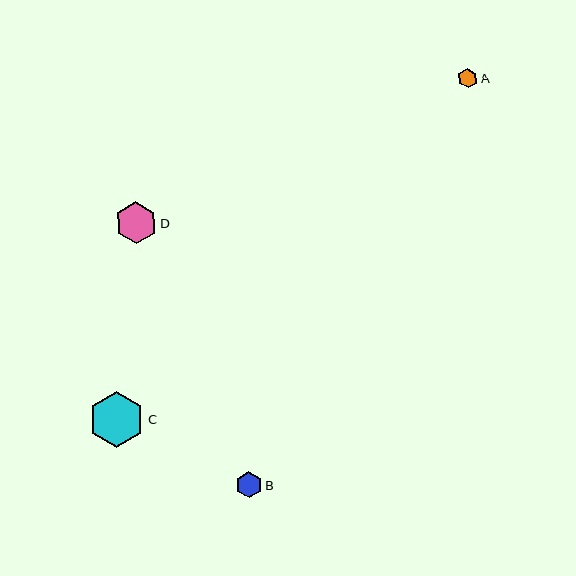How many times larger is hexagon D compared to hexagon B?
Hexagon D is approximately 1.6 times the size of hexagon B.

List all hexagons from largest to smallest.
From largest to smallest: C, D, B, A.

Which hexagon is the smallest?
Hexagon A is the smallest with a size of approximately 19 pixels.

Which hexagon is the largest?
Hexagon C is the largest with a size of approximately 56 pixels.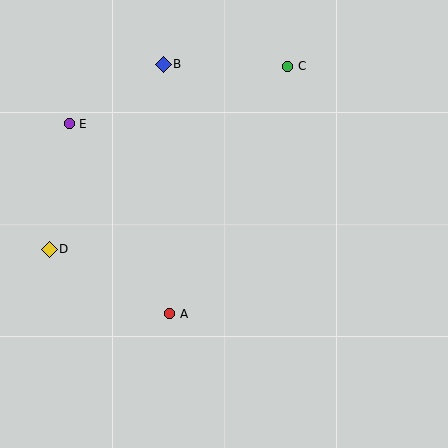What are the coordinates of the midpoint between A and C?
The midpoint between A and C is at (229, 190).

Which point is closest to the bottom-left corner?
Point D is closest to the bottom-left corner.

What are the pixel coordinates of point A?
Point A is at (170, 314).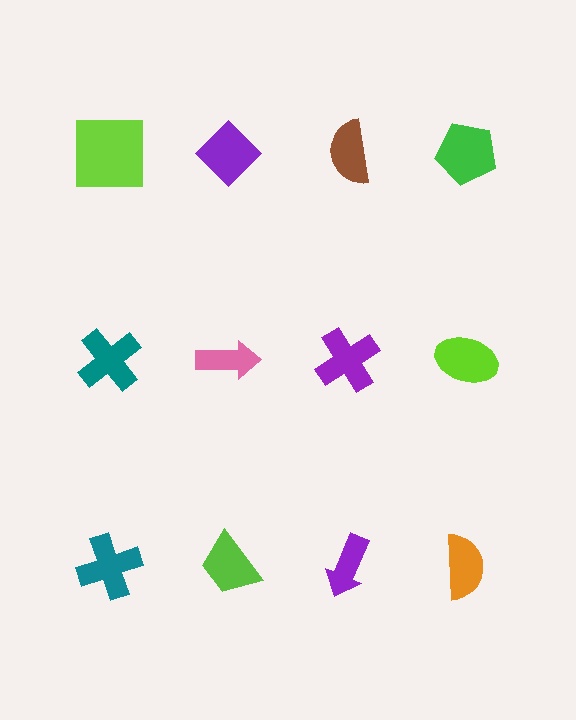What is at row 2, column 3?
A purple cross.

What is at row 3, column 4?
An orange semicircle.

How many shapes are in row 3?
4 shapes.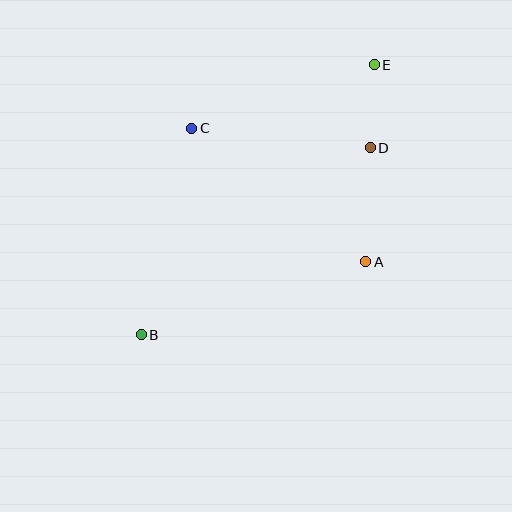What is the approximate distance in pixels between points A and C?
The distance between A and C is approximately 219 pixels.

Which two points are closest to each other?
Points D and E are closest to each other.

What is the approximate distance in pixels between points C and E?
The distance between C and E is approximately 193 pixels.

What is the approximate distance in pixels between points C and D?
The distance between C and D is approximately 179 pixels.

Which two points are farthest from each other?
Points B and E are farthest from each other.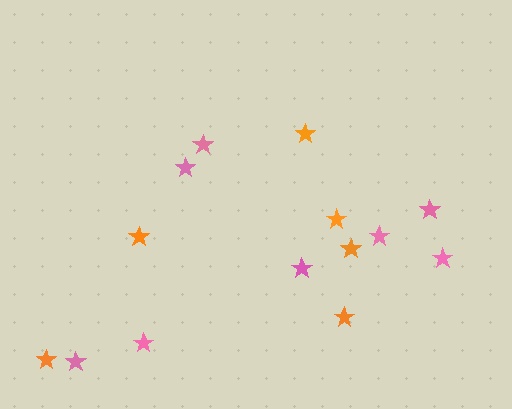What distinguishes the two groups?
There are 2 groups: one group of pink stars (8) and one group of orange stars (6).